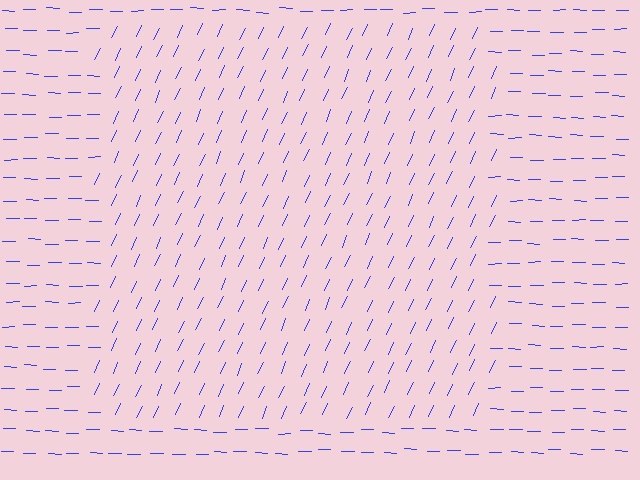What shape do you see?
I see a rectangle.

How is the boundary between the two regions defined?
The boundary is defined purely by a change in line orientation (approximately 66 degrees difference). All lines are the same color and thickness.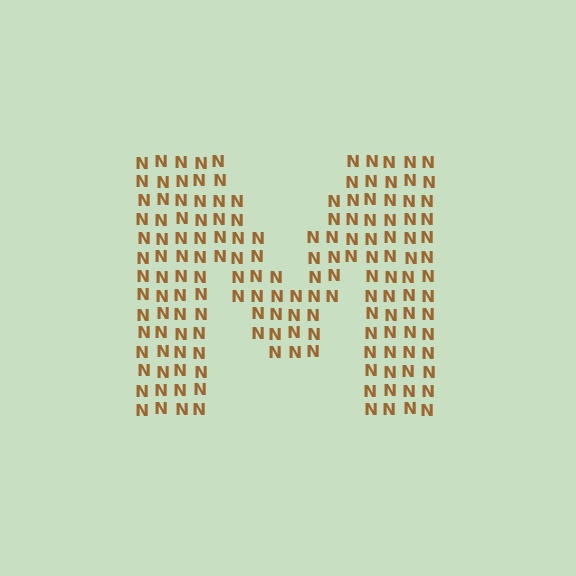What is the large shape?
The large shape is the letter M.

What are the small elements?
The small elements are letter N's.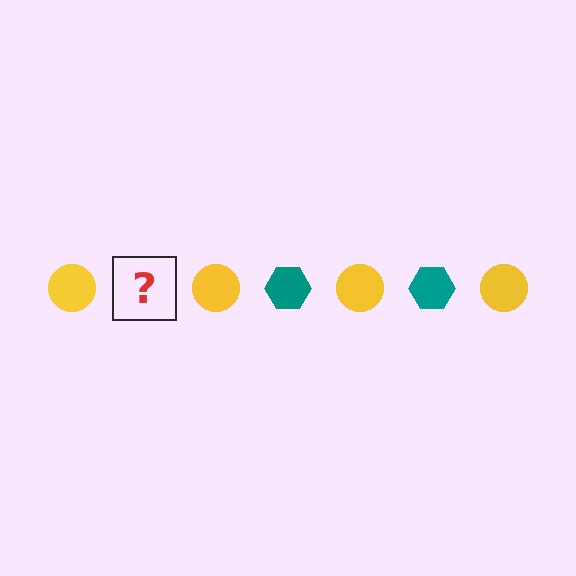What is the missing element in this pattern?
The missing element is a teal hexagon.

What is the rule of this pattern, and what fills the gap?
The rule is that the pattern alternates between yellow circle and teal hexagon. The gap should be filled with a teal hexagon.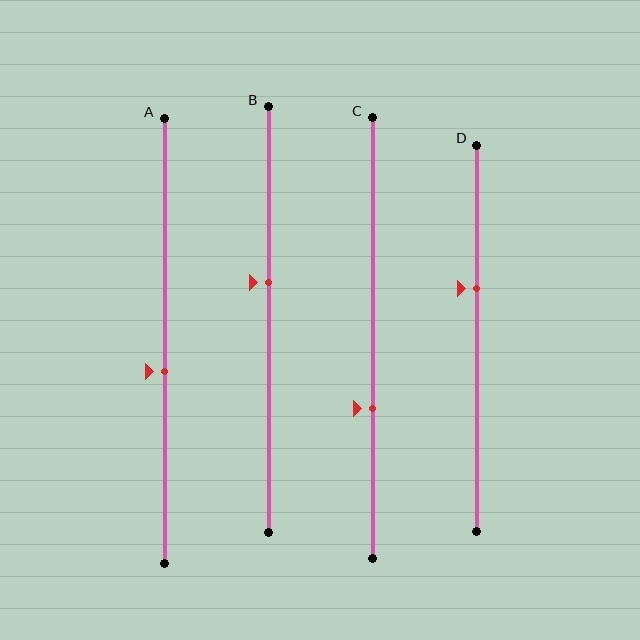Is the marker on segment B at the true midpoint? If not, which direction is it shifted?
No, the marker on segment B is shifted upward by about 9% of the segment length.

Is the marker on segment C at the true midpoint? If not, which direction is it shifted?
No, the marker on segment C is shifted downward by about 16% of the segment length.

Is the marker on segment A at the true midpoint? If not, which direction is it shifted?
No, the marker on segment A is shifted downward by about 7% of the segment length.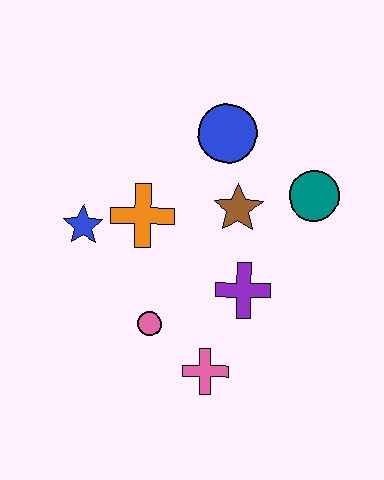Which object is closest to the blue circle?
The brown star is closest to the blue circle.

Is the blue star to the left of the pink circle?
Yes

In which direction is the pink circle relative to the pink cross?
The pink circle is to the left of the pink cross.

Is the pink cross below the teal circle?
Yes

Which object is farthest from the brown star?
The pink cross is farthest from the brown star.